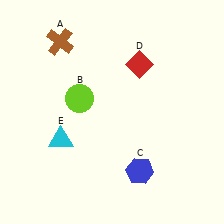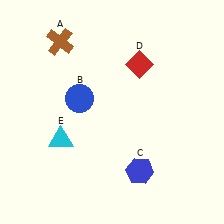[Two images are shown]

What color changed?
The circle (B) changed from lime in Image 1 to blue in Image 2.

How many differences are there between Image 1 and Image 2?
There is 1 difference between the two images.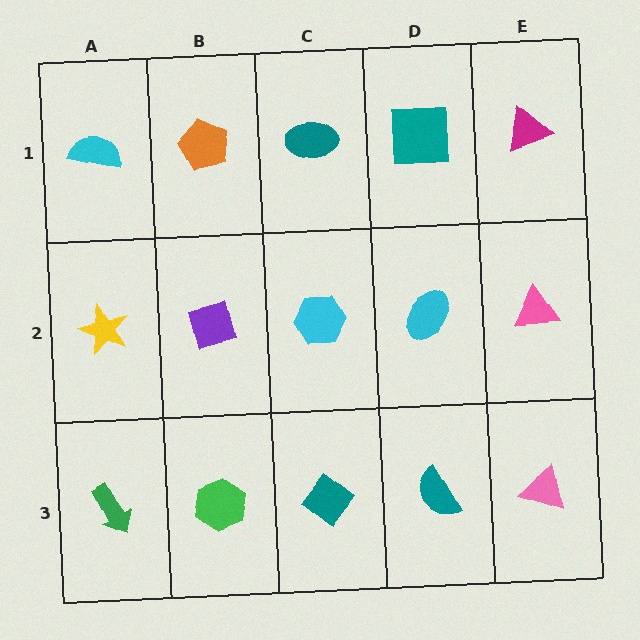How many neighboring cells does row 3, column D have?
3.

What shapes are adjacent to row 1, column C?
A cyan hexagon (row 2, column C), an orange pentagon (row 1, column B), a teal square (row 1, column D).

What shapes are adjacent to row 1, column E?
A pink triangle (row 2, column E), a teal square (row 1, column D).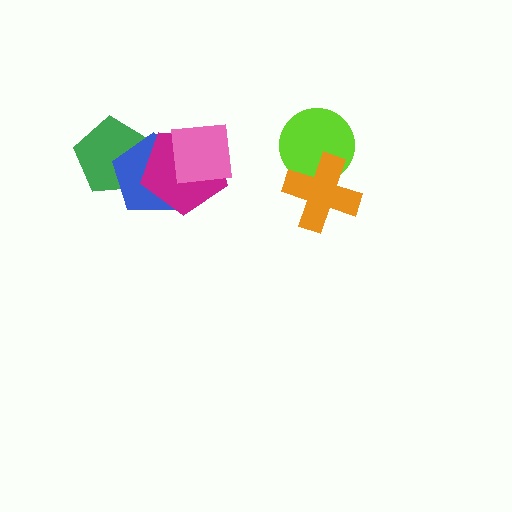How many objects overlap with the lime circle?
1 object overlaps with the lime circle.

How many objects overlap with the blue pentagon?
3 objects overlap with the blue pentagon.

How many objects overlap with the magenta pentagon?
3 objects overlap with the magenta pentagon.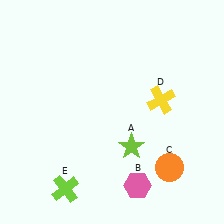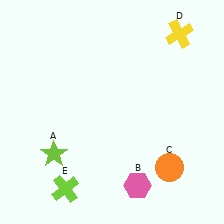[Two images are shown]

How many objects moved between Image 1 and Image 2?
2 objects moved between the two images.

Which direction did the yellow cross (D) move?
The yellow cross (D) moved up.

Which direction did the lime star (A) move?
The lime star (A) moved left.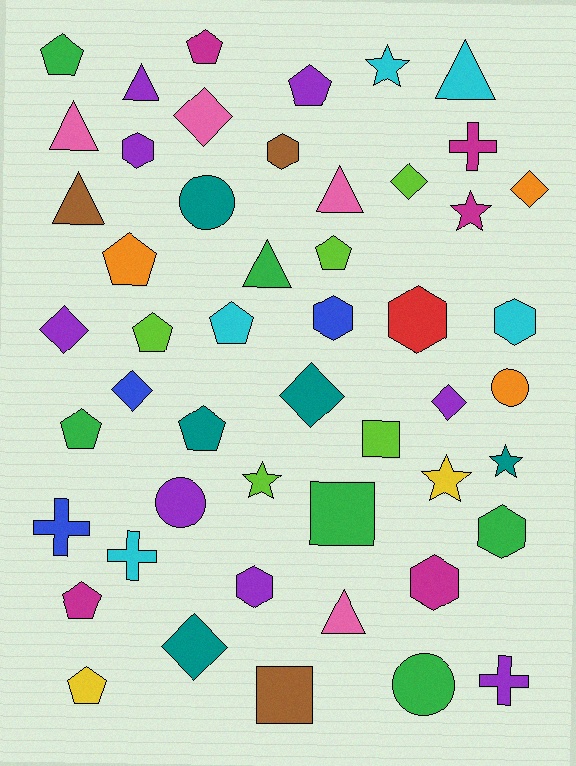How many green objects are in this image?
There are 6 green objects.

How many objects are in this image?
There are 50 objects.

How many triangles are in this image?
There are 7 triangles.